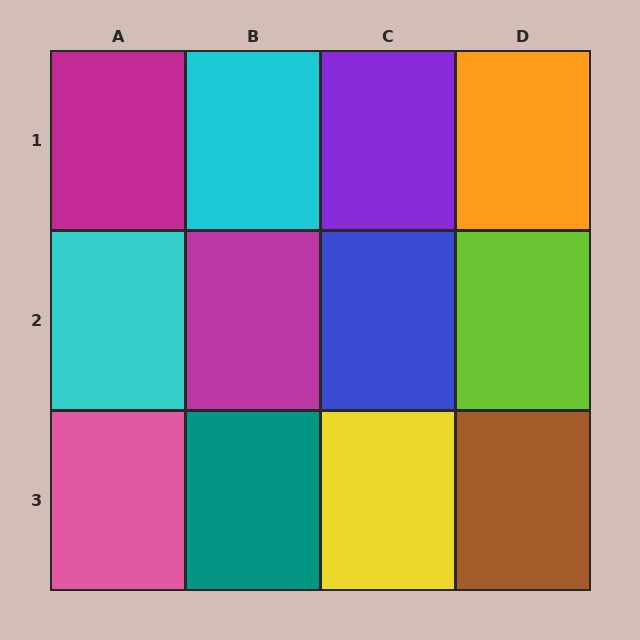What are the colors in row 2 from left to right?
Cyan, magenta, blue, lime.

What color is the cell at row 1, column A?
Magenta.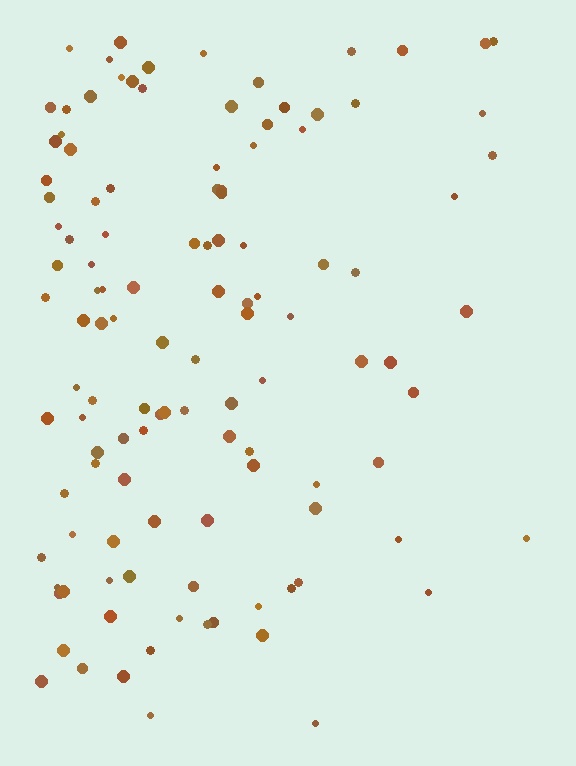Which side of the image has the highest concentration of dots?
The left.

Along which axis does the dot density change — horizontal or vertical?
Horizontal.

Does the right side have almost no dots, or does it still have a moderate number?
Still a moderate number, just noticeably fewer than the left.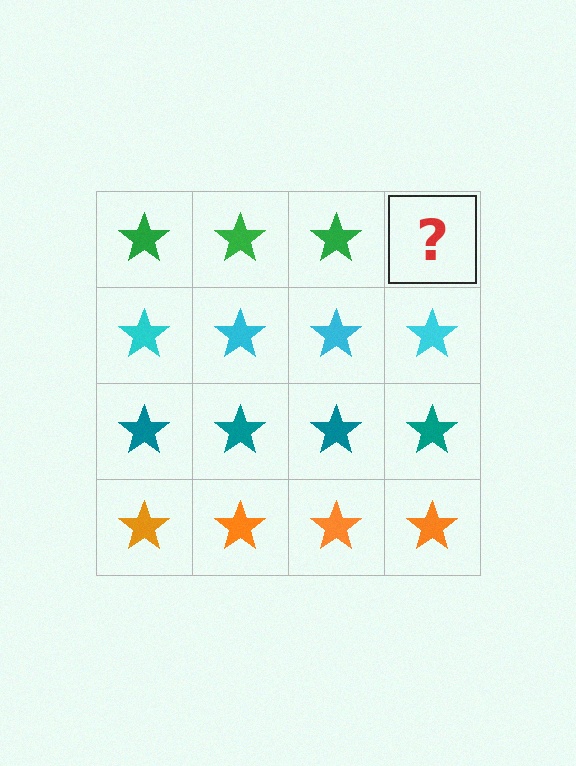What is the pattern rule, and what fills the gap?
The rule is that each row has a consistent color. The gap should be filled with a green star.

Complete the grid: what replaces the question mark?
The question mark should be replaced with a green star.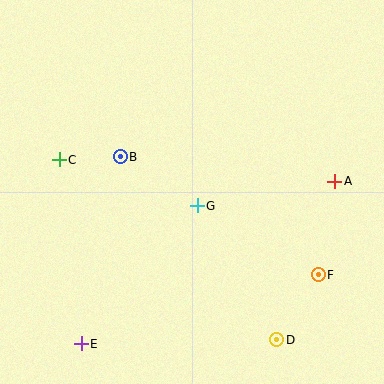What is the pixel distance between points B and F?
The distance between B and F is 230 pixels.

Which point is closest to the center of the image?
Point G at (197, 206) is closest to the center.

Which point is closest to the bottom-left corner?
Point E is closest to the bottom-left corner.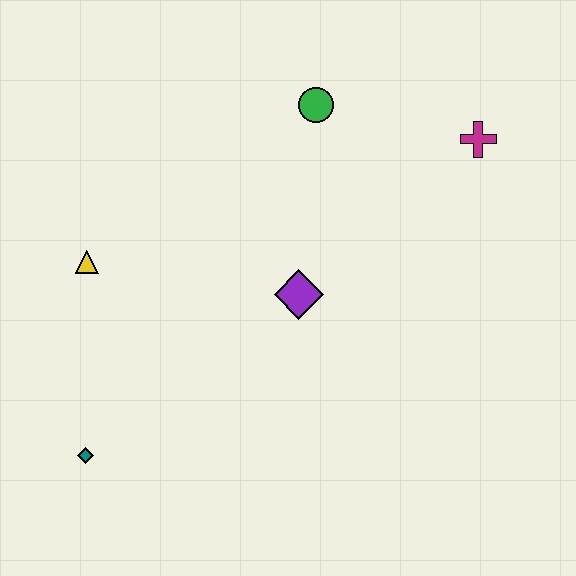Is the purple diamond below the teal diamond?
No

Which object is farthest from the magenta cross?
The teal diamond is farthest from the magenta cross.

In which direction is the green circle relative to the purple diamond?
The green circle is above the purple diamond.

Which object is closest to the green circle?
The magenta cross is closest to the green circle.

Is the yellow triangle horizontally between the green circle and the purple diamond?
No